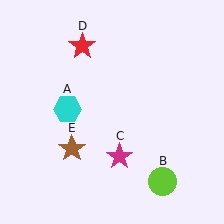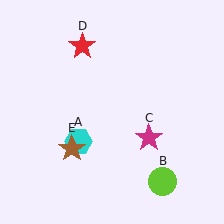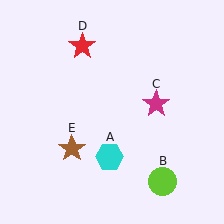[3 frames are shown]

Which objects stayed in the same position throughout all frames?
Lime circle (object B) and red star (object D) and brown star (object E) remained stationary.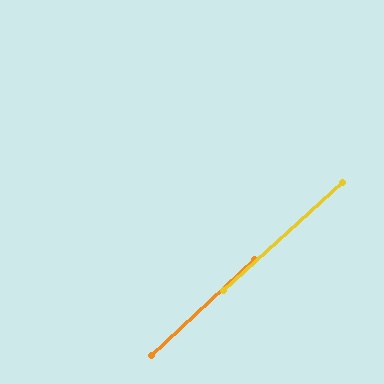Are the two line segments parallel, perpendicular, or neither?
Parallel — their directions differ by only 1.0°.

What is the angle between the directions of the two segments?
Approximately 1 degree.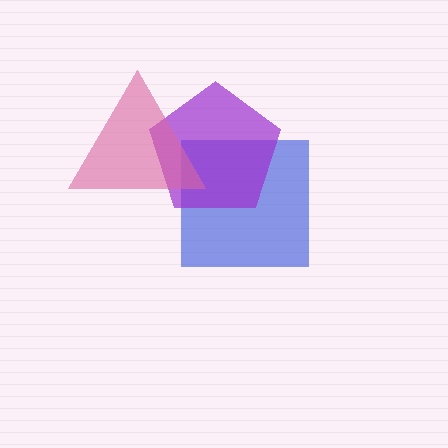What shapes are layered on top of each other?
The layered shapes are: a blue square, a purple pentagon, a pink triangle.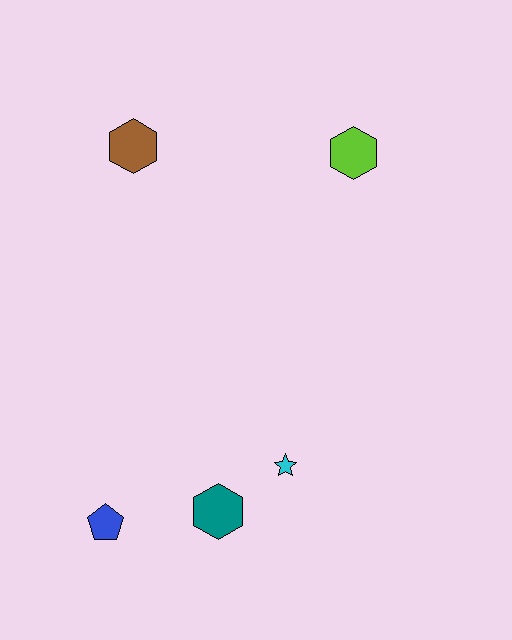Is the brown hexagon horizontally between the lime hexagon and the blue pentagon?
Yes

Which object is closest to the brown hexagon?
The lime hexagon is closest to the brown hexagon.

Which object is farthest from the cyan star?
The brown hexagon is farthest from the cyan star.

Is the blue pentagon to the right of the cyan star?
No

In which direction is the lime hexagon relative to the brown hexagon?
The lime hexagon is to the right of the brown hexagon.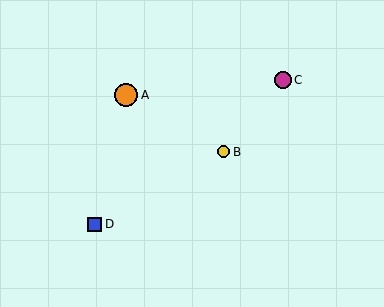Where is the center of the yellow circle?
The center of the yellow circle is at (224, 152).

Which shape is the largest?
The orange circle (labeled A) is the largest.